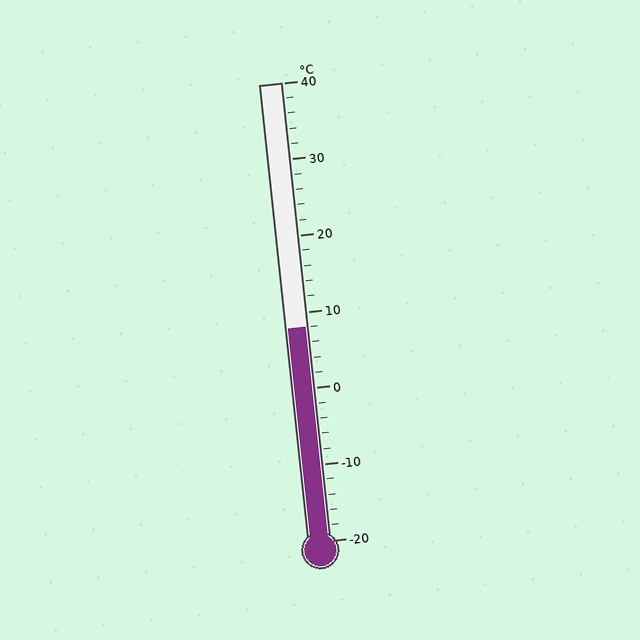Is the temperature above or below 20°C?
The temperature is below 20°C.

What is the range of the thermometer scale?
The thermometer scale ranges from -20°C to 40°C.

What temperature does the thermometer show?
The thermometer shows approximately 8°C.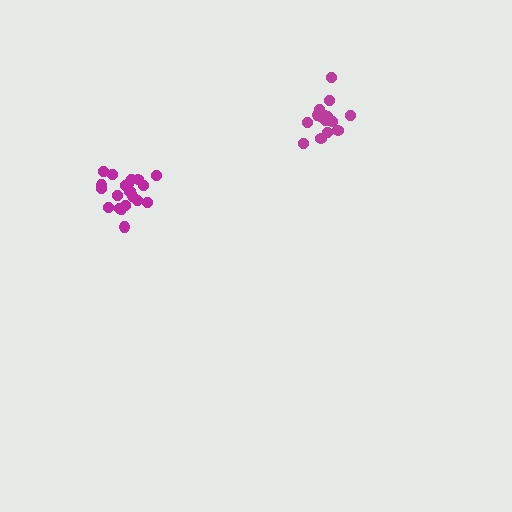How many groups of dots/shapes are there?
There are 2 groups.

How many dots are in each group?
Group 1: 20 dots, Group 2: 16 dots (36 total).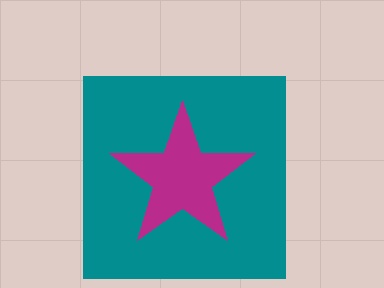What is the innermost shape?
The magenta star.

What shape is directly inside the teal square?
The magenta star.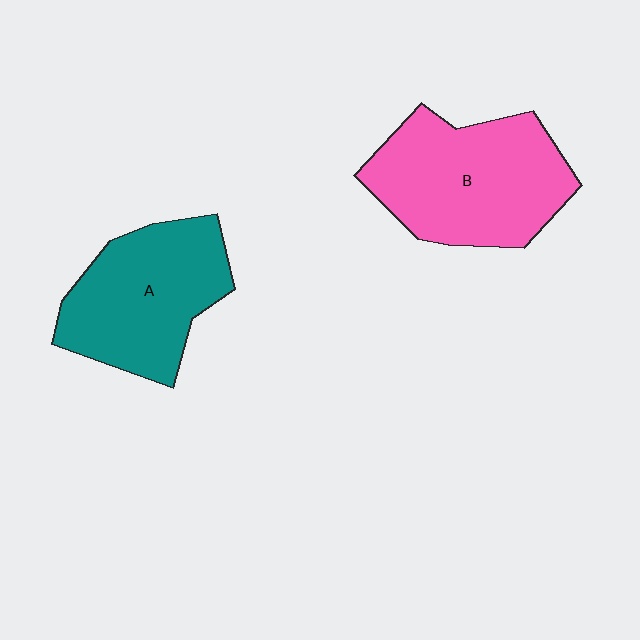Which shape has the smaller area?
Shape A (teal).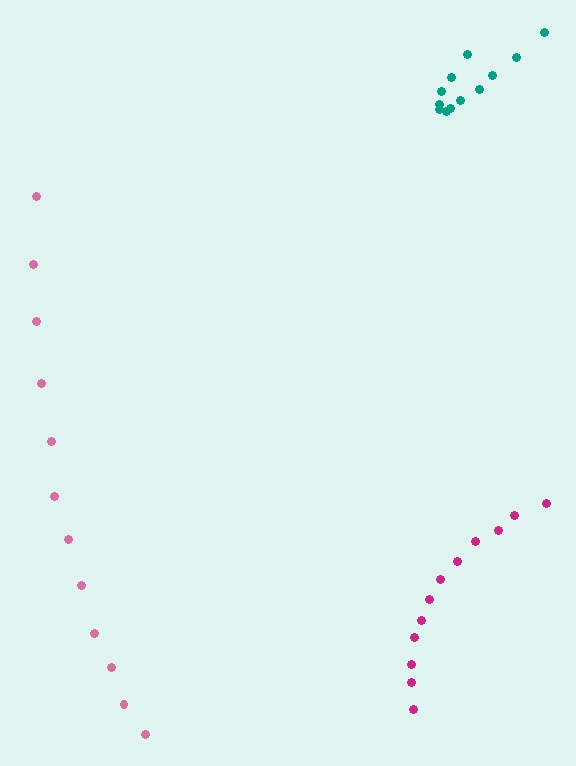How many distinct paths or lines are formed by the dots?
There are 3 distinct paths.